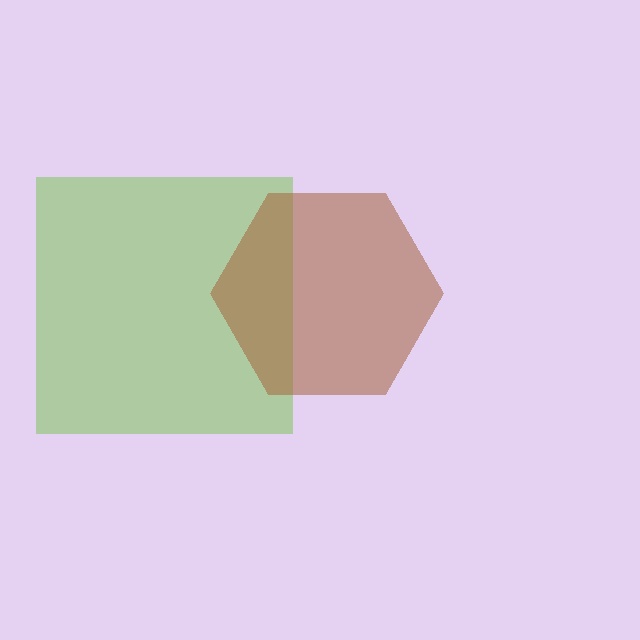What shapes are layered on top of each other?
The layered shapes are: a lime square, a brown hexagon.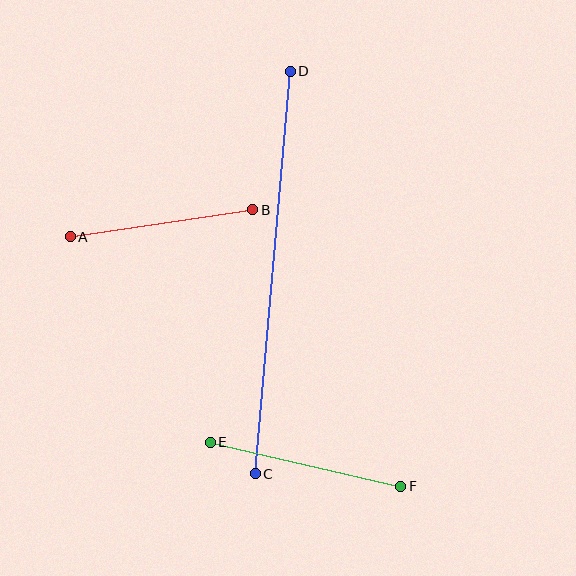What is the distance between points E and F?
The distance is approximately 195 pixels.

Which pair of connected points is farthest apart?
Points C and D are farthest apart.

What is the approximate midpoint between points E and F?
The midpoint is at approximately (306, 464) pixels.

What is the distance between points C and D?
The distance is approximately 404 pixels.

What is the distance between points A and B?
The distance is approximately 185 pixels.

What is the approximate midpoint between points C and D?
The midpoint is at approximately (273, 273) pixels.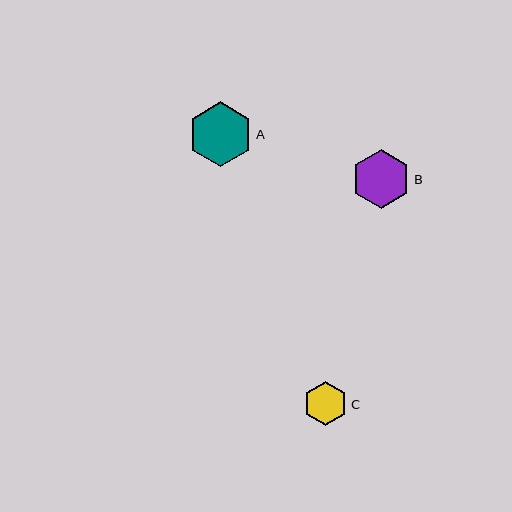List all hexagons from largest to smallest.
From largest to smallest: A, B, C.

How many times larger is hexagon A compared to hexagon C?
Hexagon A is approximately 1.5 times the size of hexagon C.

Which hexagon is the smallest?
Hexagon C is the smallest with a size of approximately 44 pixels.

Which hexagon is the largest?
Hexagon A is the largest with a size of approximately 65 pixels.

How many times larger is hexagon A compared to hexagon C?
Hexagon A is approximately 1.5 times the size of hexagon C.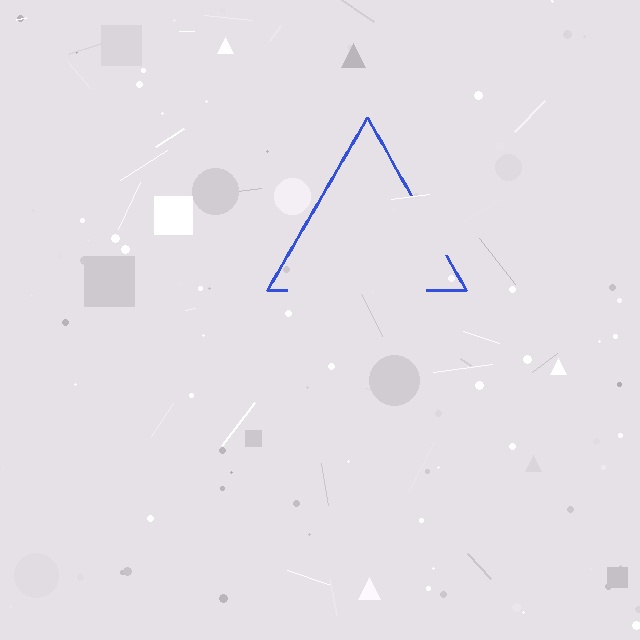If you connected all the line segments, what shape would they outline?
They would outline a triangle.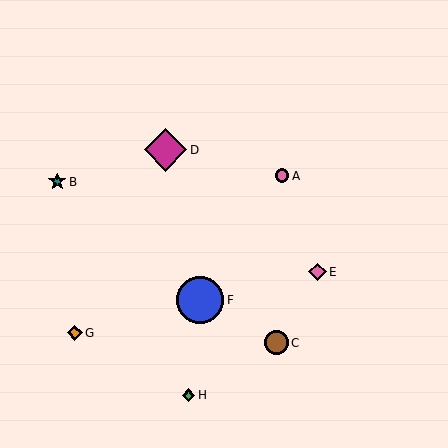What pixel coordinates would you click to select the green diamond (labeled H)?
Click at (189, 395) to select the green diamond H.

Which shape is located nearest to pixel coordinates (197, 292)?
The blue circle (labeled F) at (200, 300) is nearest to that location.